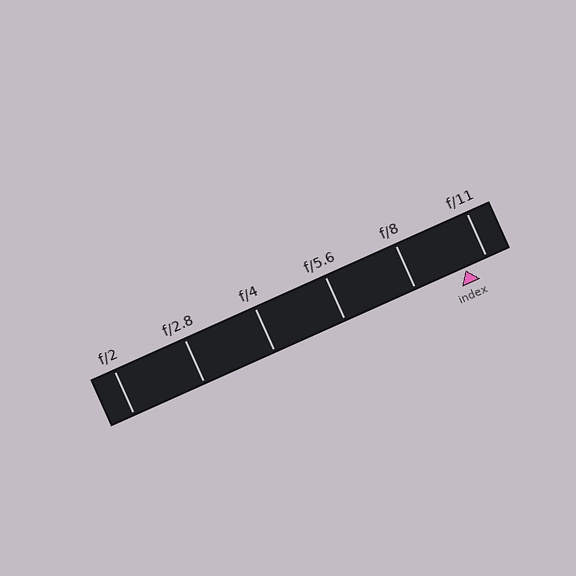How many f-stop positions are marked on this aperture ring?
There are 6 f-stop positions marked.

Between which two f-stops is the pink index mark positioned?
The index mark is between f/8 and f/11.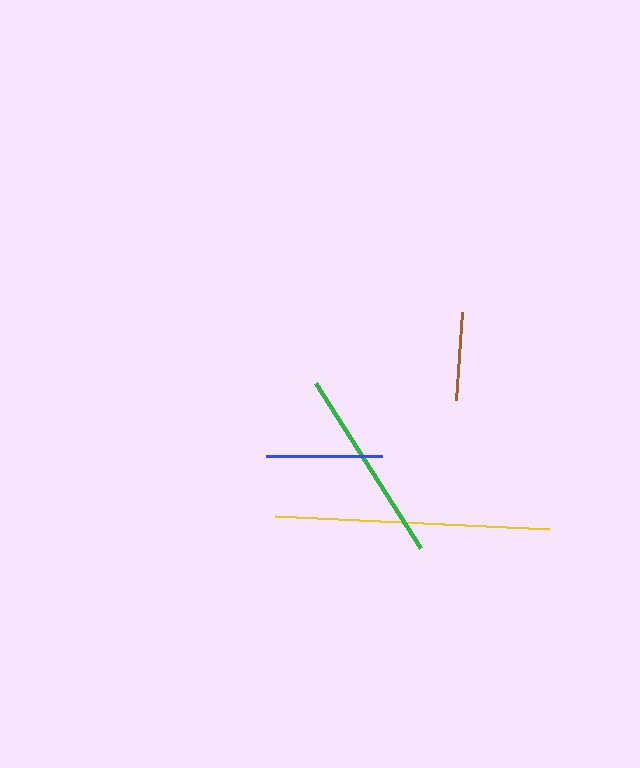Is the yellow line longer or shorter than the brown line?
The yellow line is longer than the brown line.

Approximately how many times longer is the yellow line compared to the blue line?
The yellow line is approximately 2.4 times the length of the blue line.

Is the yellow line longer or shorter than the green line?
The yellow line is longer than the green line.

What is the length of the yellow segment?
The yellow segment is approximately 275 pixels long.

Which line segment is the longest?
The yellow line is the longest at approximately 275 pixels.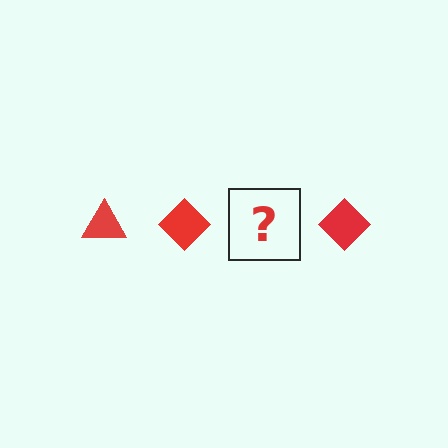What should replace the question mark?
The question mark should be replaced with a red triangle.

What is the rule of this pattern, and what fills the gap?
The rule is that the pattern cycles through triangle, diamond shapes in red. The gap should be filled with a red triangle.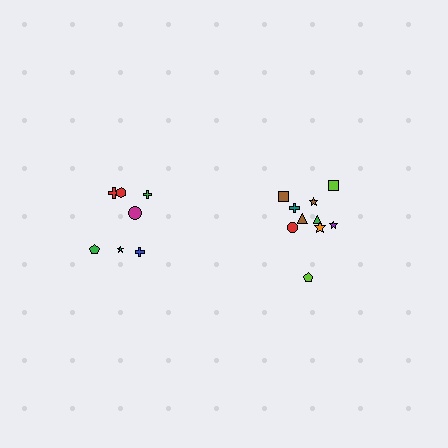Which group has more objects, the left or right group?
The right group.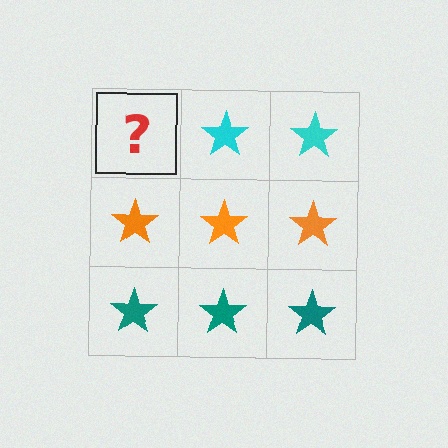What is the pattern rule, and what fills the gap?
The rule is that each row has a consistent color. The gap should be filled with a cyan star.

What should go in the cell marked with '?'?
The missing cell should contain a cyan star.